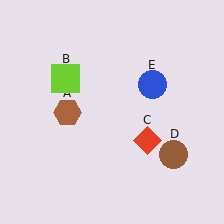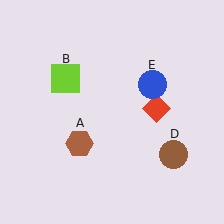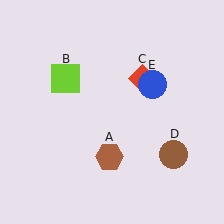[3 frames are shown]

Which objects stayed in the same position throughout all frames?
Lime square (object B) and brown circle (object D) and blue circle (object E) remained stationary.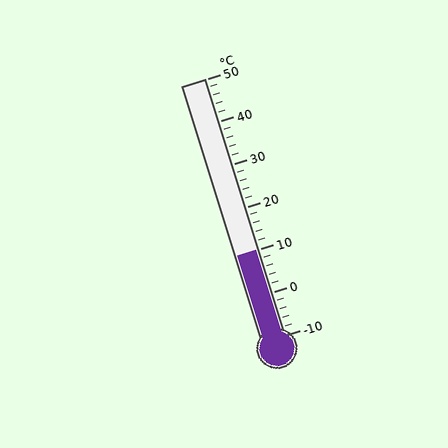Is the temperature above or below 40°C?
The temperature is below 40°C.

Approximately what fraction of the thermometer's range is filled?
The thermometer is filled to approximately 35% of its range.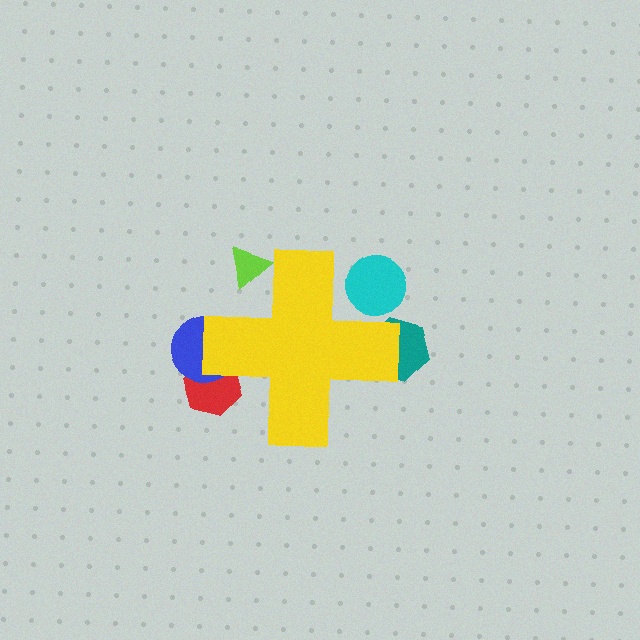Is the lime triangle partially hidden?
Yes, the lime triangle is partially hidden behind the yellow cross.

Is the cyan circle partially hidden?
Yes, the cyan circle is partially hidden behind the yellow cross.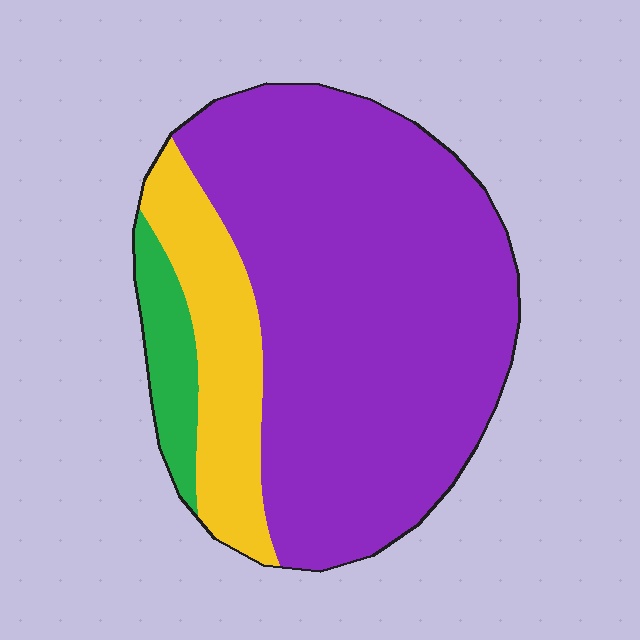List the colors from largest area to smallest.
From largest to smallest: purple, yellow, green.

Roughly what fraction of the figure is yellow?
Yellow takes up less than a quarter of the figure.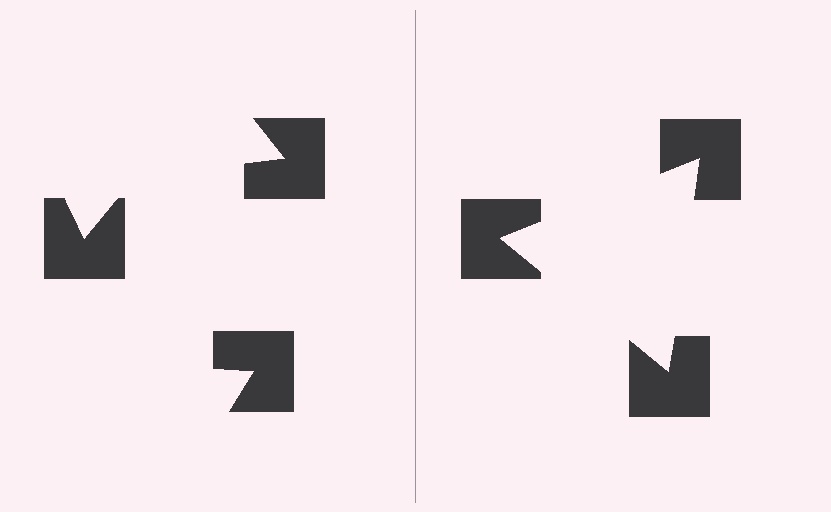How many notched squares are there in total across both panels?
6 — 3 on each side.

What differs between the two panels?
The notched squares are positioned identically on both sides; only the wedge orientations differ. On the right they align to a triangle; on the left they are misaligned.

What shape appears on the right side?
An illusory triangle.